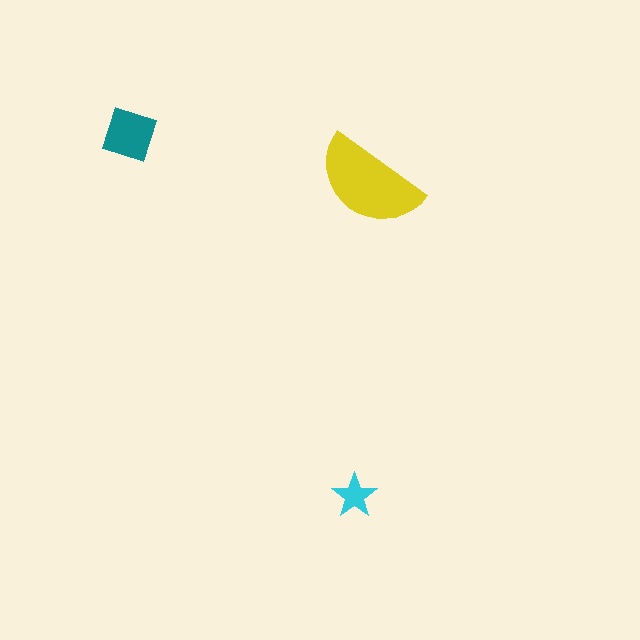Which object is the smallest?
The cyan star.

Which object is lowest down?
The cyan star is bottommost.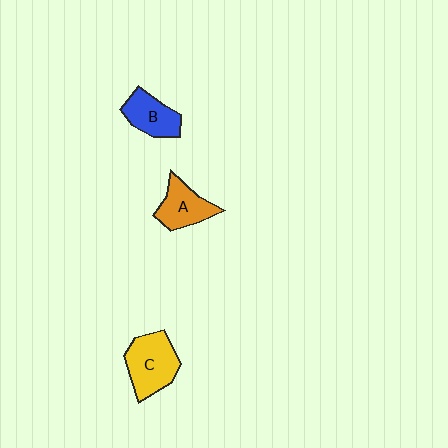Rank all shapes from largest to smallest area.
From largest to smallest: C (yellow), A (orange), B (blue).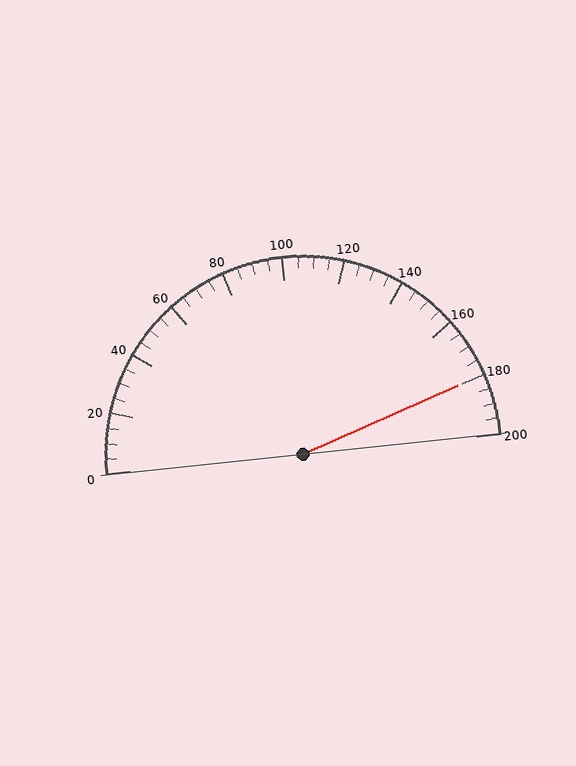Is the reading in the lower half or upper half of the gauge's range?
The reading is in the upper half of the range (0 to 200).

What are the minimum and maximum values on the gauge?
The gauge ranges from 0 to 200.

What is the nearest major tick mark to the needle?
The nearest major tick mark is 180.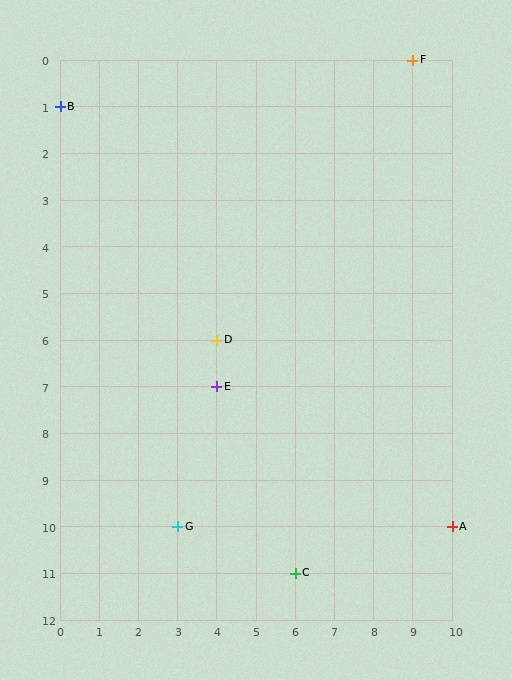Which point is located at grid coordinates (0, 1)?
Point B is at (0, 1).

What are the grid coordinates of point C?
Point C is at grid coordinates (6, 11).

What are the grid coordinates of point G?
Point G is at grid coordinates (3, 10).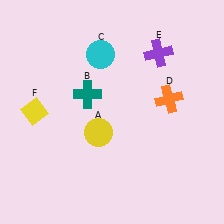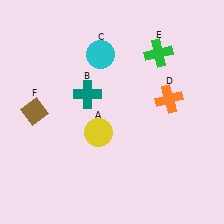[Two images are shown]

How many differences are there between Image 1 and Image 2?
There are 2 differences between the two images.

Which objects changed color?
E changed from purple to green. F changed from yellow to brown.